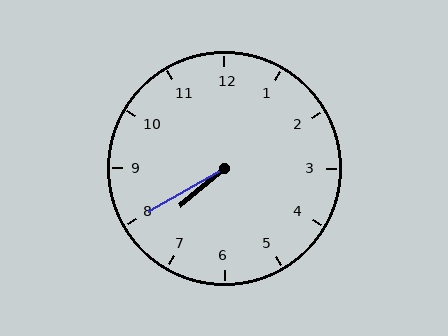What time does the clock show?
7:40.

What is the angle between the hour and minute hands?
Approximately 10 degrees.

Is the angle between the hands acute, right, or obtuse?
It is acute.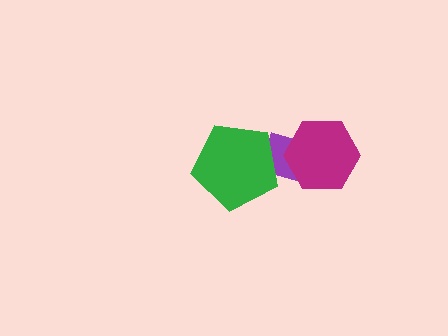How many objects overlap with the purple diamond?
2 objects overlap with the purple diamond.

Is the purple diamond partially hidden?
Yes, it is partially covered by another shape.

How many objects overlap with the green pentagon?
1 object overlaps with the green pentagon.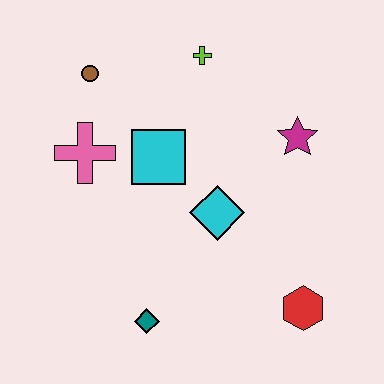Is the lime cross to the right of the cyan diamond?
No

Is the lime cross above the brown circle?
Yes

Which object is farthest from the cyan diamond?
The brown circle is farthest from the cyan diamond.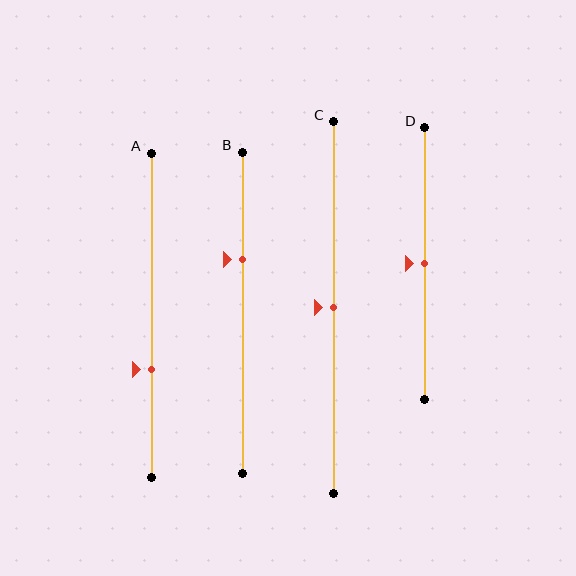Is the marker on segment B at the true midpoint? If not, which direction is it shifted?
No, the marker on segment B is shifted upward by about 17% of the segment length.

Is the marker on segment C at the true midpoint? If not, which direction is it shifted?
Yes, the marker on segment C is at the true midpoint.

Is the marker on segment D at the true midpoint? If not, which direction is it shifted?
Yes, the marker on segment D is at the true midpoint.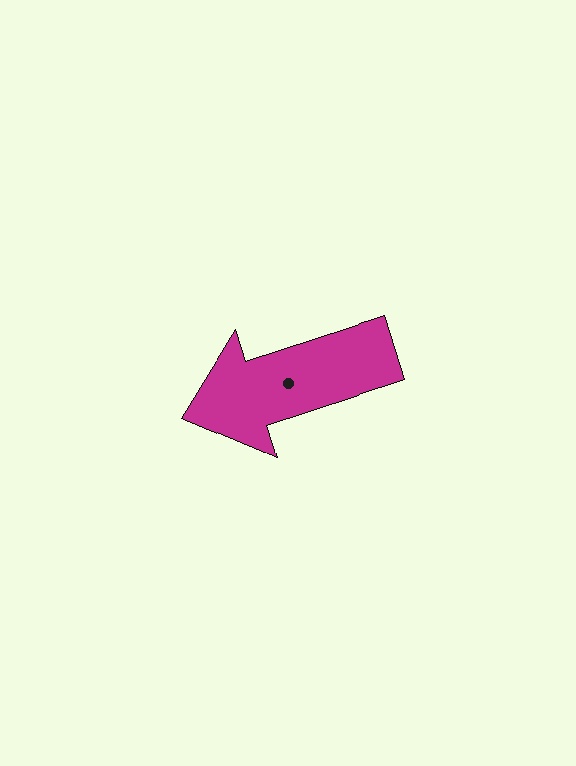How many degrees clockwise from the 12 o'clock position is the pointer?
Approximately 252 degrees.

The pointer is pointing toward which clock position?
Roughly 8 o'clock.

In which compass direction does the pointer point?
West.